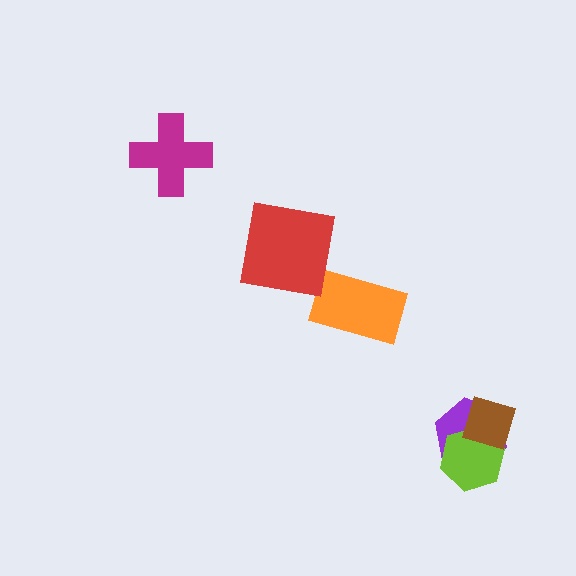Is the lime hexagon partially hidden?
Yes, it is partially covered by another shape.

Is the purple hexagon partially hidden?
Yes, it is partially covered by another shape.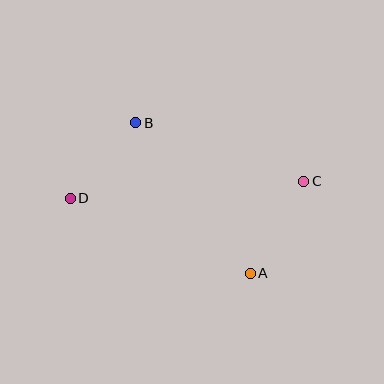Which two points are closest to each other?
Points B and D are closest to each other.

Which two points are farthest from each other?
Points C and D are farthest from each other.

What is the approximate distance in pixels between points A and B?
The distance between A and B is approximately 189 pixels.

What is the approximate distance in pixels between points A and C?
The distance between A and C is approximately 107 pixels.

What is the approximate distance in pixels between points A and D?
The distance between A and D is approximately 195 pixels.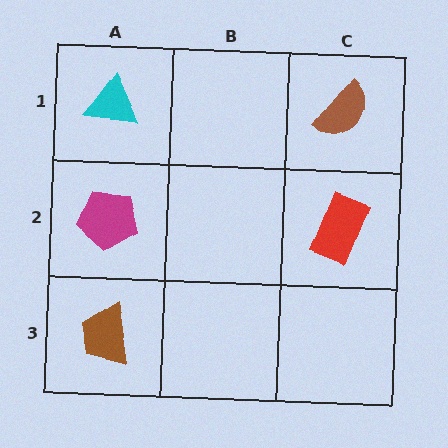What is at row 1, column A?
A cyan triangle.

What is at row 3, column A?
A brown trapezoid.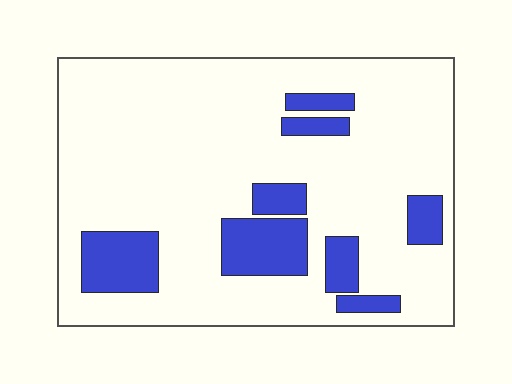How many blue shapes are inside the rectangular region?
8.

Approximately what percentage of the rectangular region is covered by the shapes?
Approximately 20%.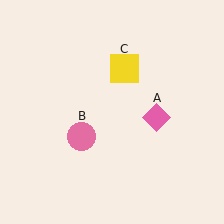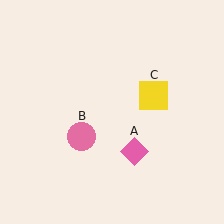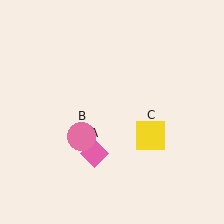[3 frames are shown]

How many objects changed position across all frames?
2 objects changed position: pink diamond (object A), yellow square (object C).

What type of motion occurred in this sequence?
The pink diamond (object A), yellow square (object C) rotated clockwise around the center of the scene.